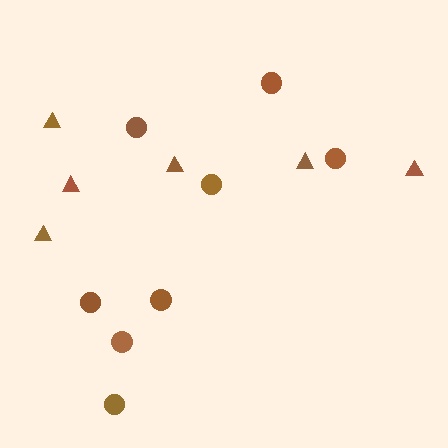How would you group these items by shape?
There are 2 groups: one group of triangles (6) and one group of circles (8).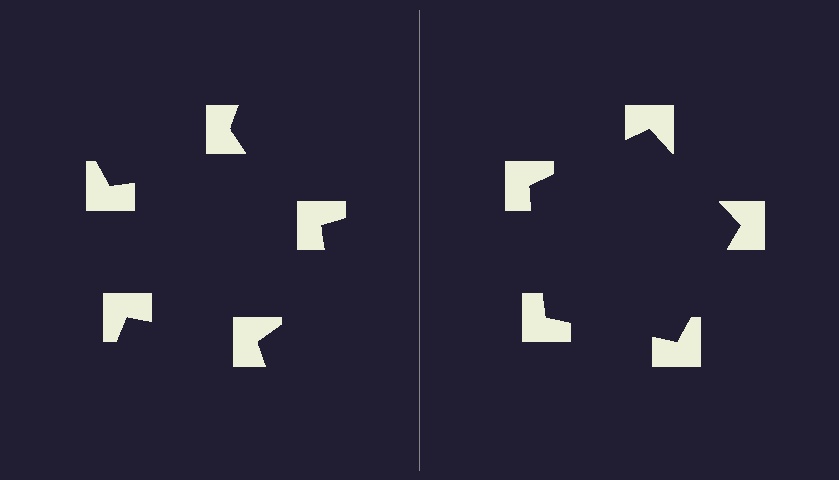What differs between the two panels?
The notched squares are positioned identically on both sides; only the wedge orientations differ. On the right they align to a pentagon; on the left they are misaligned.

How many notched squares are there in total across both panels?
10 — 5 on each side.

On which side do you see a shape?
An illusory pentagon appears on the right side. On the left side the wedge cuts are rotated, so no coherent shape forms.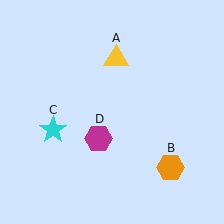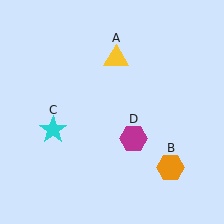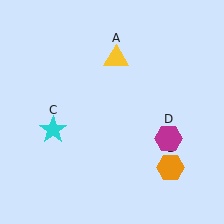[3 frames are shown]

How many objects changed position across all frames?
1 object changed position: magenta hexagon (object D).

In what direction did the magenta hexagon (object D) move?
The magenta hexagon (object D) moved right.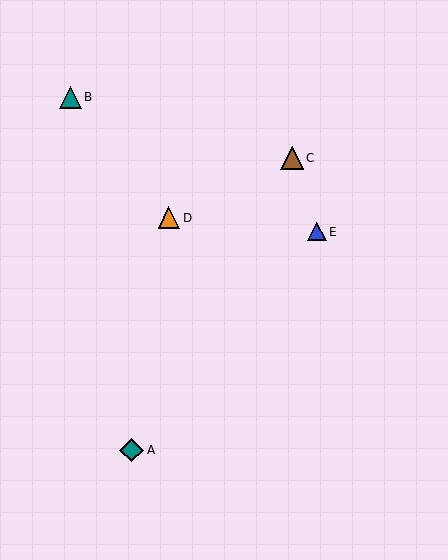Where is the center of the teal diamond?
The center of the teal diamond is at (132, 450).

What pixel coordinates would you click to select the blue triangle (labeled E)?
Click at (317, 232) to select the blue triangle E.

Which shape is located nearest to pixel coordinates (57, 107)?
The teal triangle (labeled B) at (70, 97) is nearest to that location.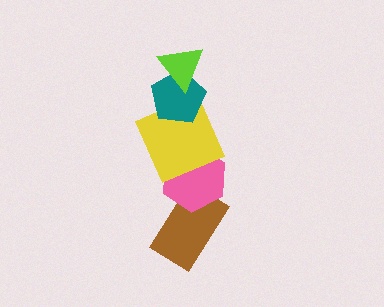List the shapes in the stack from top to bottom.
From top to bottom: the lime triangle, the teal pentagon, the yellow square, the pink hexagon, the brown rectangle.